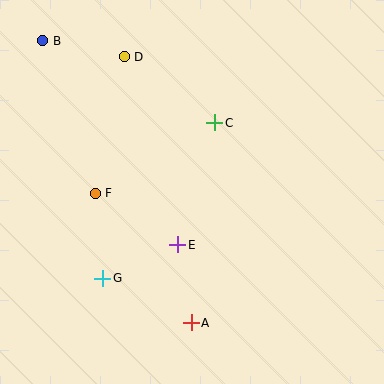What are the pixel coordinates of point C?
Point C is at (215, 123).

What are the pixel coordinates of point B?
Point B is at (43, 41).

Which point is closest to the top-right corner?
Point C is closest to the top-right corner.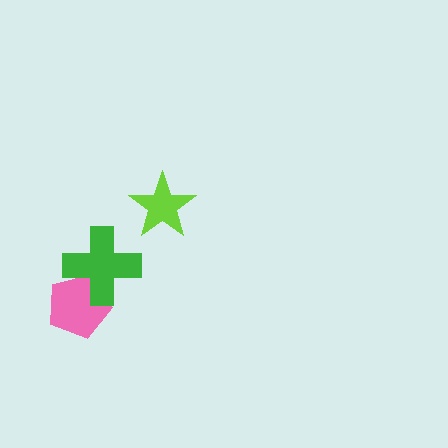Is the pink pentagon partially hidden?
Yes, it is partially covered by another shape.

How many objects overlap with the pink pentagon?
1 object overlaps with the pink pentagon.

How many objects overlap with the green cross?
1 object overlaps with the green cross.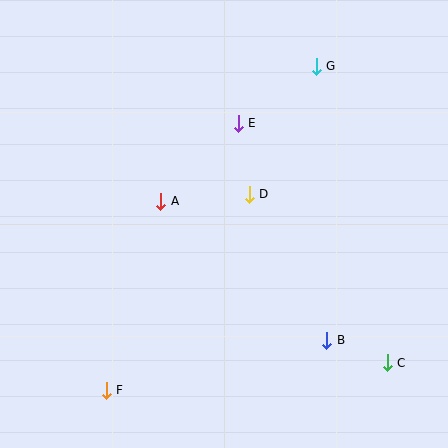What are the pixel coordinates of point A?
Point A is at (161, 201).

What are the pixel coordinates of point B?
Point B is at (327, 341).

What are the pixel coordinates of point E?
Point E is at (238, 123).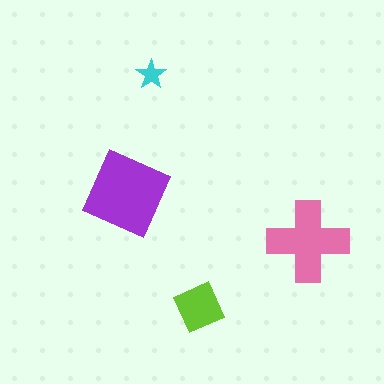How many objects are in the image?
There are 4 objects in the image.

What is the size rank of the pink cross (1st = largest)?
2nd.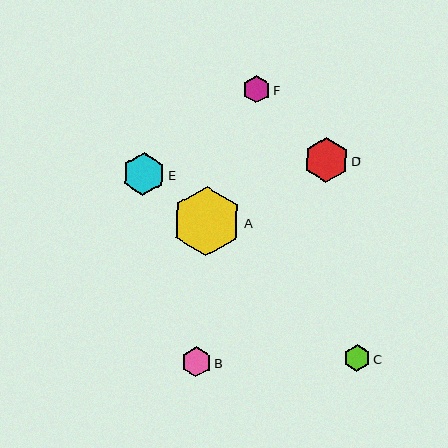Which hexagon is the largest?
Hexagon A is the largest with a size of approximately 69 pixels.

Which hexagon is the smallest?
Hexagon C is the smallest with a size of approximately 27 pixels.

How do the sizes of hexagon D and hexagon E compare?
Hexagon D and hexagon E are approximately the same size.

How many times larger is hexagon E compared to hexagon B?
Hexagon E is approximately 1.4 times the size of hexagon B.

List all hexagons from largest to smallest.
From largest to smallest: A, D, E, B, F, C.